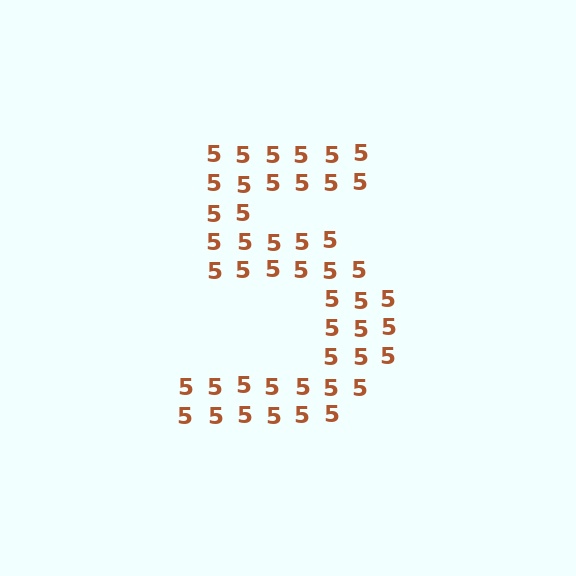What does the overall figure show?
The overall figure shows the digit 5.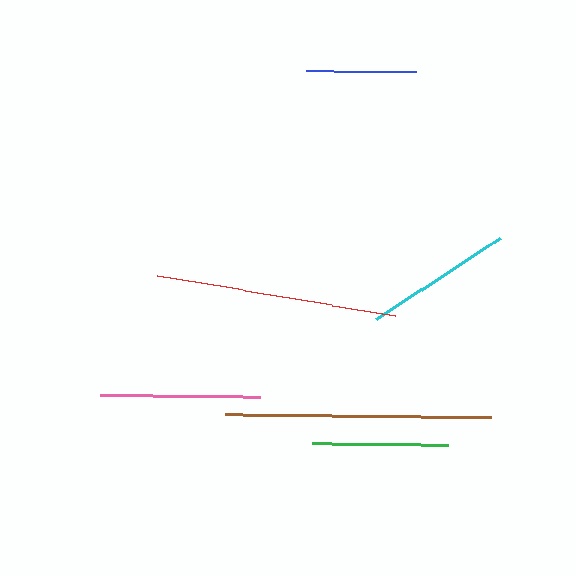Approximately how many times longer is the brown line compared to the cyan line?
The brown line is approximately 1.8 times the length of the cyan line.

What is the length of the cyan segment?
The cyan segment is approximately 147 pixels long.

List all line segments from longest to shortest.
From longest to shortest: brown, red, pink, cyan, green, blue.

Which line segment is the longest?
The brown line is the longest at approximately 266 pixels.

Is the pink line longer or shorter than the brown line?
The brown line is longer than the pink line.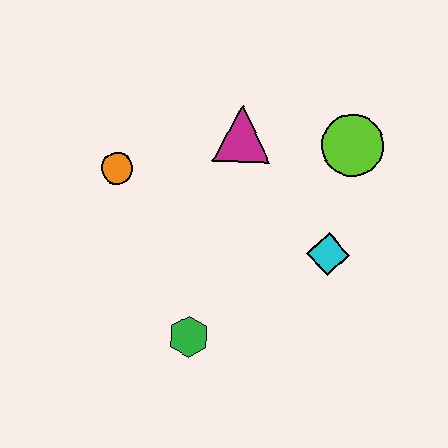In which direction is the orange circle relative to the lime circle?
The orange circle is to the left of the lime circle.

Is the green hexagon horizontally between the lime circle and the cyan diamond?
No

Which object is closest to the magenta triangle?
The lime circle is closest to the magenta triangle.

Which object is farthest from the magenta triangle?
The green hexagon is farthest from the magenta triangle.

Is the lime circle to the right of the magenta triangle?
Yes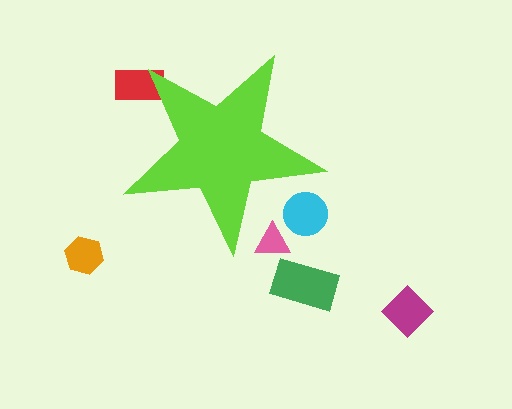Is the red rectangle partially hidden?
Yes, the red rectangle is partially hidden behind the lime star.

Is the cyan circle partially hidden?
Yes, the cyan circle is partially hidden behind the lime star.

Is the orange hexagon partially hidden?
No, the orange hexagon is fully visible.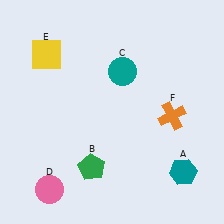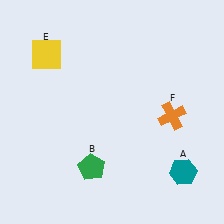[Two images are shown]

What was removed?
The pink circle (D), the teal circle (C) were removed in Image 2.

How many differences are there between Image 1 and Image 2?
There are 2 differences between the two images.